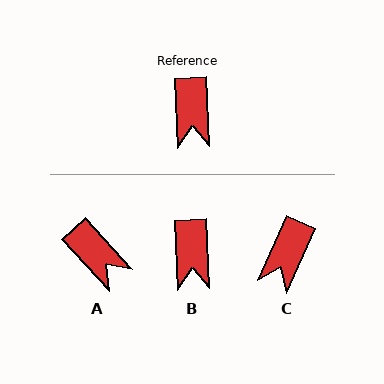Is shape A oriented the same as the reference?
No, it is off by about 40 degrees.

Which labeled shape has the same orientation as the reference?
B.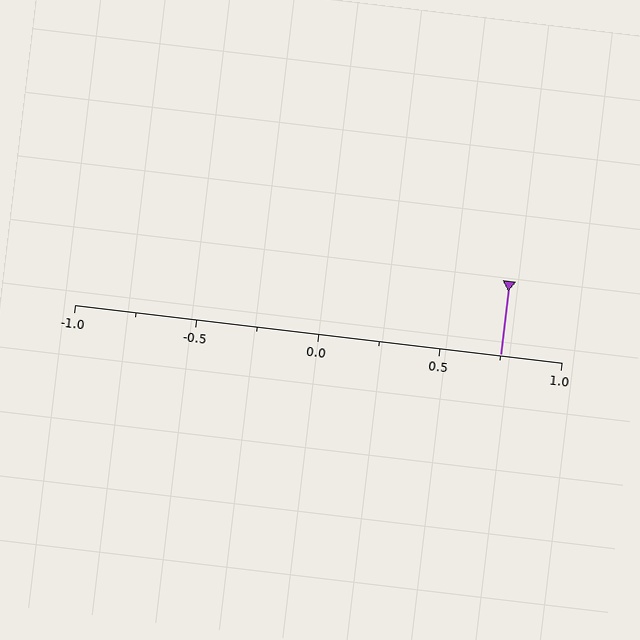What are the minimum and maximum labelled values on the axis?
The axis runs from -1.0 to 1.0.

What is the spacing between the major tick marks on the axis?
The major ticks are spaced 0.5 apart.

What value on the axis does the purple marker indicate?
The marker indicates approximately 0.75.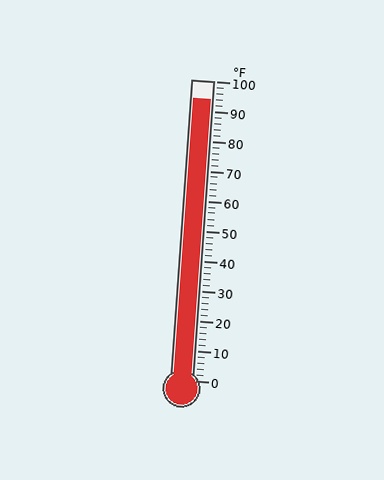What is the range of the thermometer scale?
The thermometer scale ranges from 0°F to 100°F.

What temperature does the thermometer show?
The thermometer shows approximately 94°F.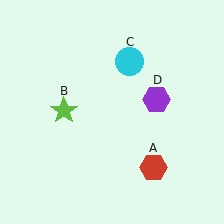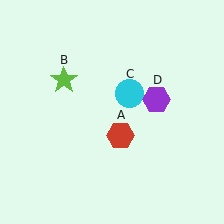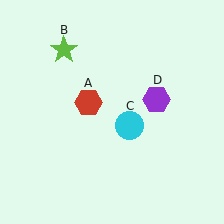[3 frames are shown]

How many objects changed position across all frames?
3 objects changed position: red hexagon (object A), lime star (object B), cyan circle (object C).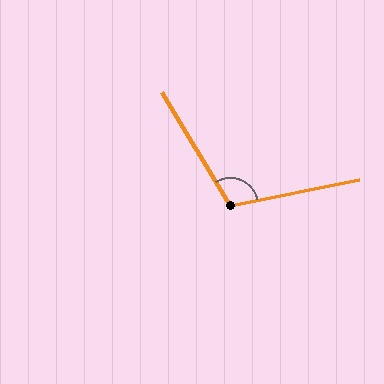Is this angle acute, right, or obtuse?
It is obtuse.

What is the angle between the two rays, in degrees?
Approximately 109 degrees.